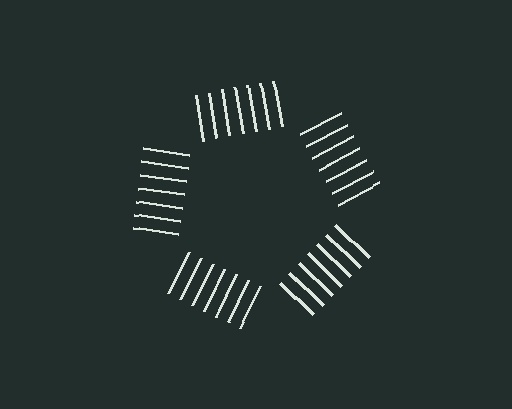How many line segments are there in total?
35 — 7 along each of the 5 edges.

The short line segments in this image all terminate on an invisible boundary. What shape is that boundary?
An illusory pentagon — the line segments terminate on its edges but no continuous stroke is drawn.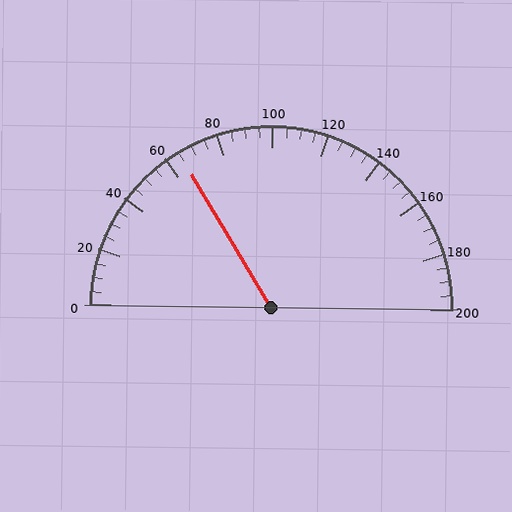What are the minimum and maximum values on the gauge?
The gauge ranges from 0 to 200.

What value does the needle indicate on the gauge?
The needle indicates approximately 65.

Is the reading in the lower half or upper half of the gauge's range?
The reading is in the lower half of the range (0 to 200).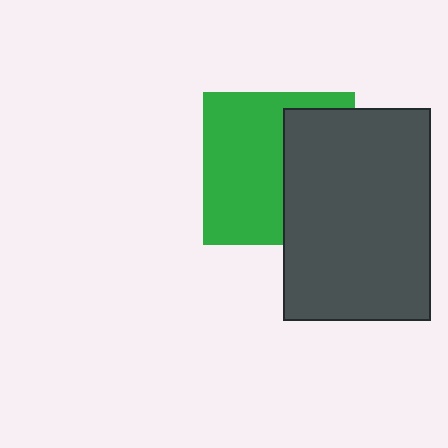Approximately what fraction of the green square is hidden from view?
Roughly 42% of the green square is hidden behind the dark gray rectangle.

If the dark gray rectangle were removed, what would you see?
You would see the complete green square.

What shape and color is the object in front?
The object in front is a dark gray rectangle.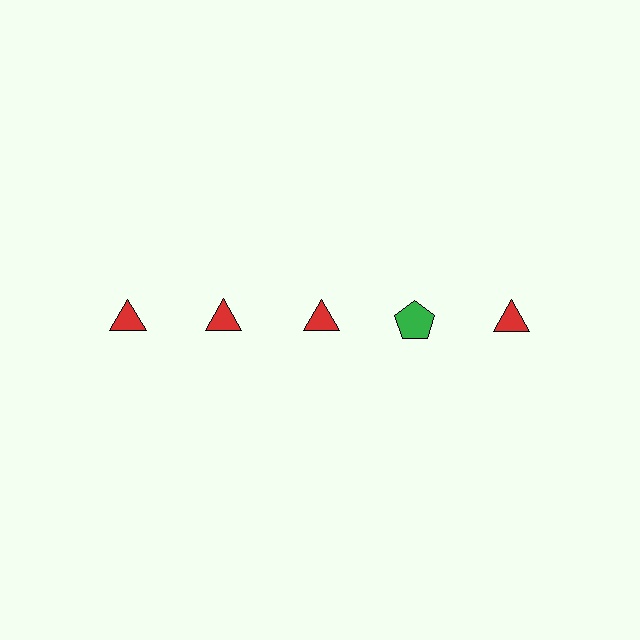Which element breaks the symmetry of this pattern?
The green pentagon in the top row, second from right column breaks the symmetry. All other shapes are red triangles.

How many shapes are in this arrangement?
There are 5 shapes arranged in a grid pattern.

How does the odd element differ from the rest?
It differs in both color (green instead of red) and shape (pentagon instead of triangle).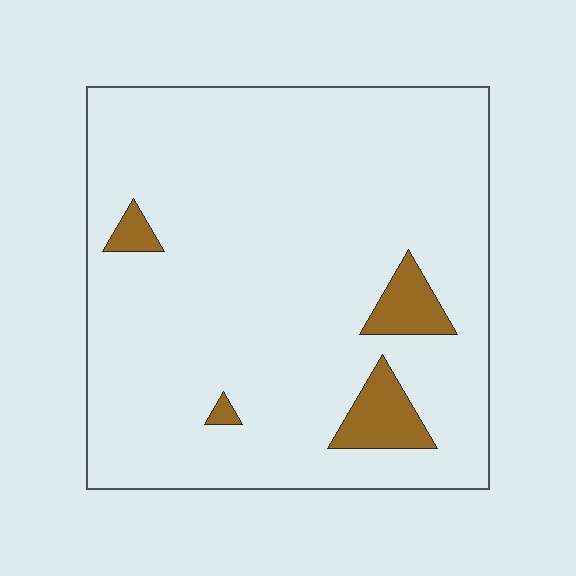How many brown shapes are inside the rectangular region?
4.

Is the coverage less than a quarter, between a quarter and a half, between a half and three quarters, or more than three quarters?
Less than a quarter.